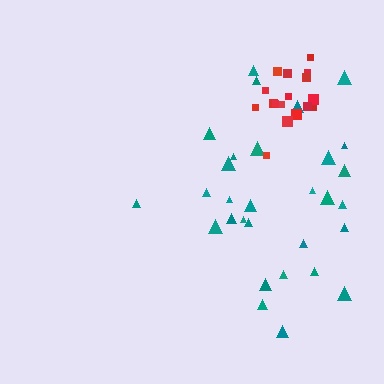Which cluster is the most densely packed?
Red.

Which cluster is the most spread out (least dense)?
Teal.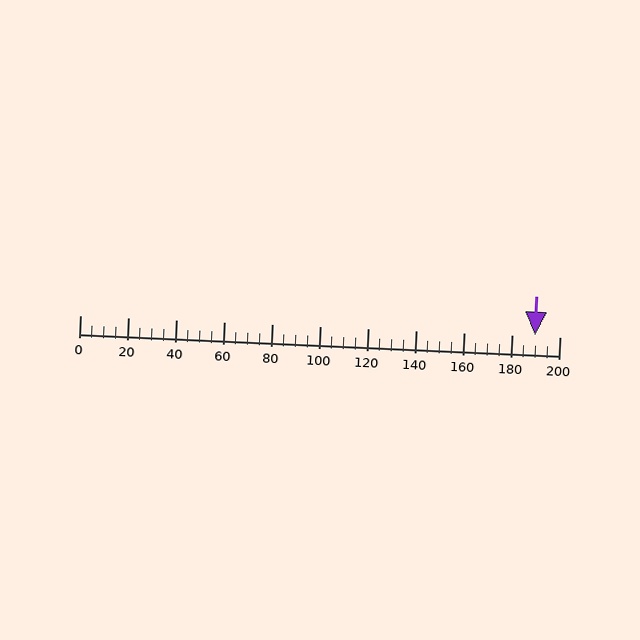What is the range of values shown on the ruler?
The ruler shows values from 0 to 200.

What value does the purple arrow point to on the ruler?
The purple arrow points to approximately 190.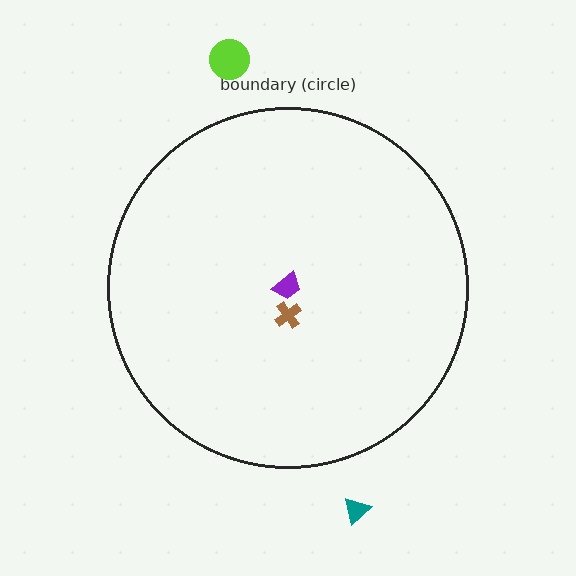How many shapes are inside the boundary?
2 inside, 2 outside.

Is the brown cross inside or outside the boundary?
Inside.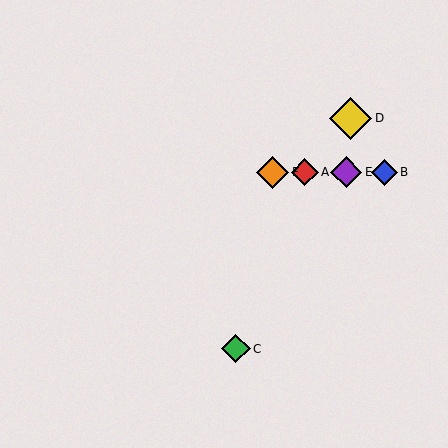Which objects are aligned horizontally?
Objects A, B, E, F are aligned horizontally.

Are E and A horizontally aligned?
Yes, both are at y≈172.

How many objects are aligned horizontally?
4 objects (A, B, E, F) are aligned horizontally.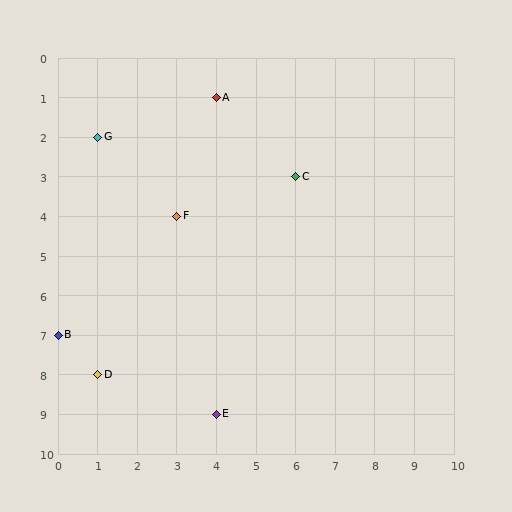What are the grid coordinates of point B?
Point B is at grid coordinates (0, 7).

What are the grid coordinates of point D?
Point D is at grid coordinates (1, 8).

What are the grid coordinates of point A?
Point A is at grid coordinates (4, 1).